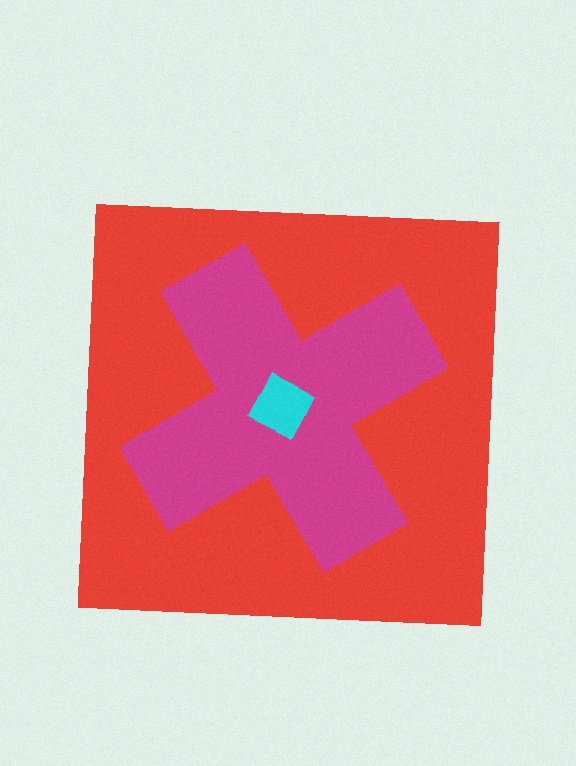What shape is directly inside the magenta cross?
The cyan diamond.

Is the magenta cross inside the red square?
Yes.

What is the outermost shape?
The red square.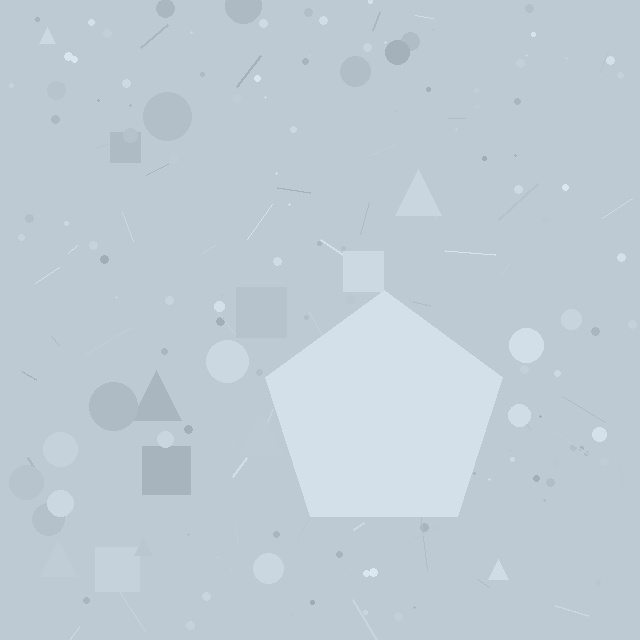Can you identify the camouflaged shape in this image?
The camouflaged shape is a pentagon.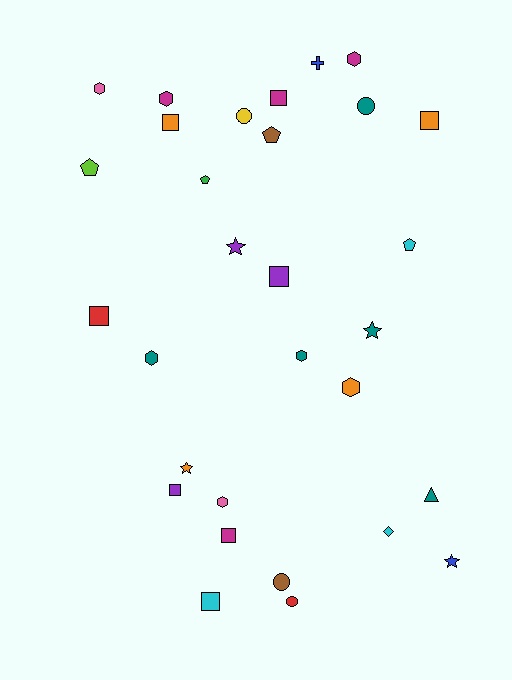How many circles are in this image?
There are 4 circles.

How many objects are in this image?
There are 30 objects.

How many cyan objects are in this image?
There are 3 cyan objects.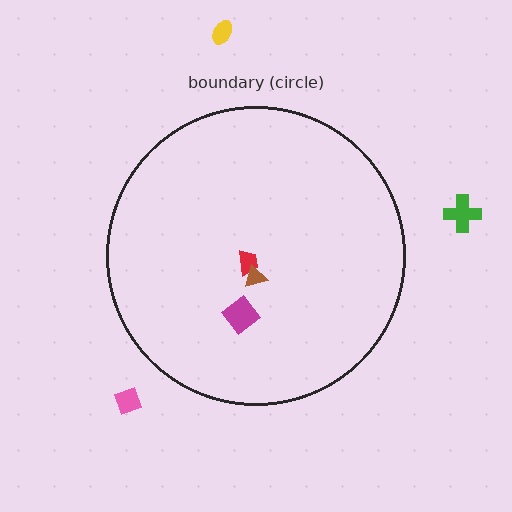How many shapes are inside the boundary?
3 inside, 3 outside.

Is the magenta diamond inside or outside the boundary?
Inside.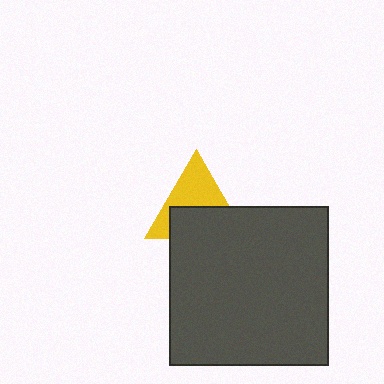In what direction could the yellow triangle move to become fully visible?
The yellow triangle could move up. That would shift it out from behind the dark gray square entirely.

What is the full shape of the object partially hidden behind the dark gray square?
The partially hidden object is a yellow triangle.